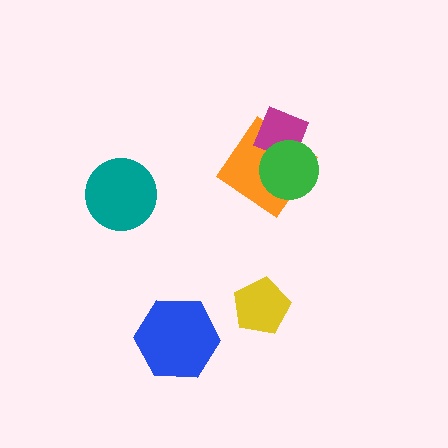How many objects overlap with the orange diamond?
2 objects overlap with the orange diamond.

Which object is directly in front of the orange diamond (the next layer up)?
The magenta diamond is directly in front of the orange diamond.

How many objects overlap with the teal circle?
0 objects overlap with the teal circle.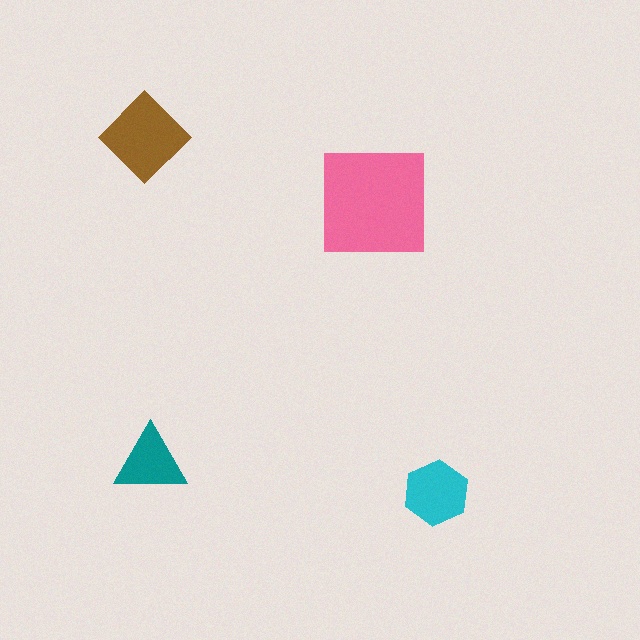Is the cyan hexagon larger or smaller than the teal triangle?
Larger.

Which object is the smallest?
The teal triangle.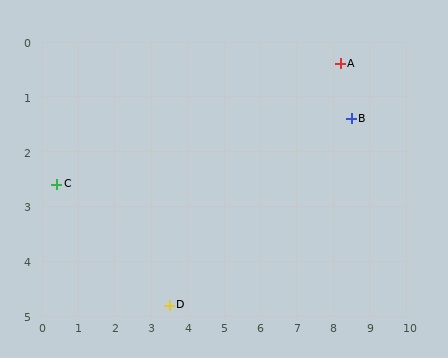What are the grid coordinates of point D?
Point D is at approximately (3.5, 4.8).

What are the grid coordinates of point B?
Point B is at approximately (8.5, 1.4).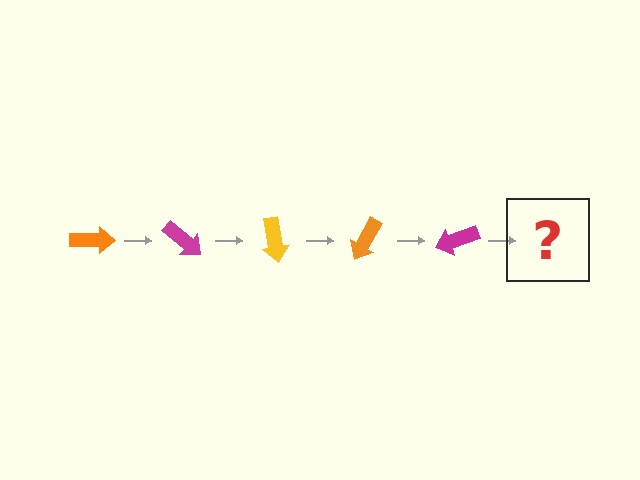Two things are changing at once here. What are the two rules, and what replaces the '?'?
The two rules are that it rotates 40 degrees each step and the color cycles through orange, magenta, and yellow. The '?' should be a yellow arrow, rotated 200 degrees from the start.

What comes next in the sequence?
The next element should be a yellow arrow, rotated 200 degrees from the start.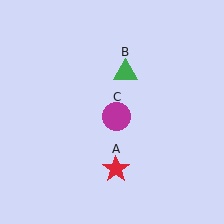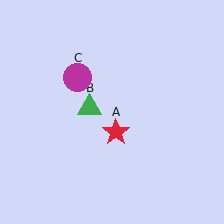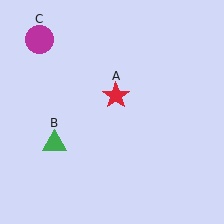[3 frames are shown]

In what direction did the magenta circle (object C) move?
The magenta circle (object C) moved up and to the left.